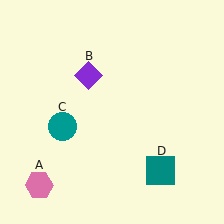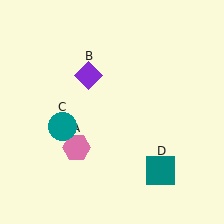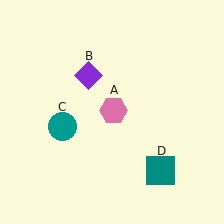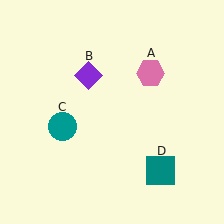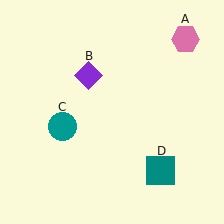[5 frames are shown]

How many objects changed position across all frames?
1 object changed position: pink hexagon (object A).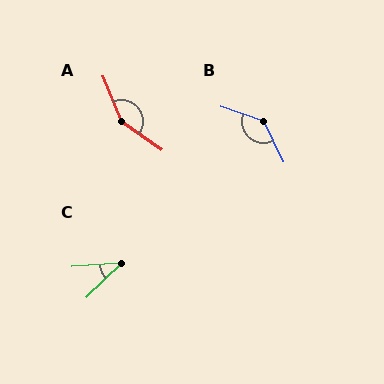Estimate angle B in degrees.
Approximately 134 degrees.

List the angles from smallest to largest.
C (40°), B (134°), A (148°).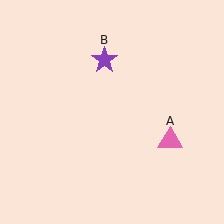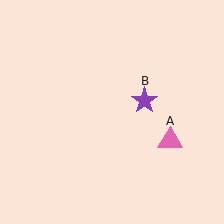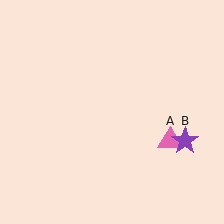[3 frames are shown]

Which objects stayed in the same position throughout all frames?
Pink triangle (object A) remained stationary.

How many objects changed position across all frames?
1 object changed position: purple star (object B).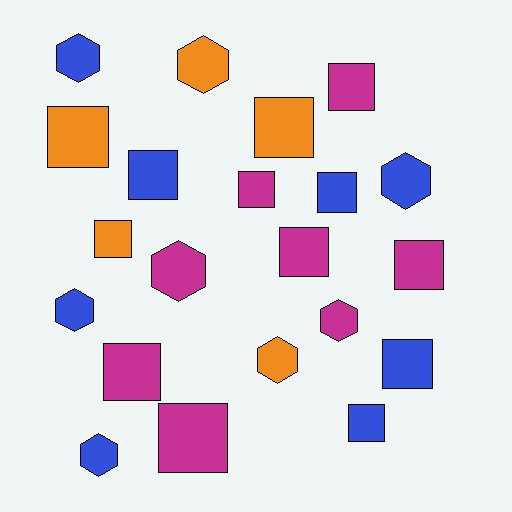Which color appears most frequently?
Blue, with 8 objects.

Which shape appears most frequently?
Square, with 13 objects.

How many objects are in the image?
There are 21 objects.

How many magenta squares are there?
There are 6 magenta squares.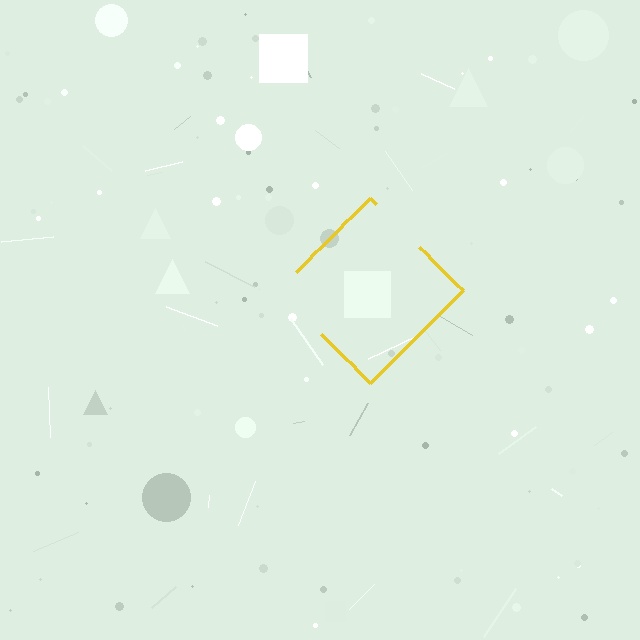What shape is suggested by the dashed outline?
The dashed outline suggests a diamond.